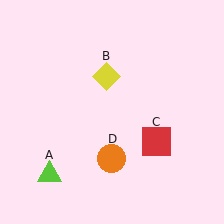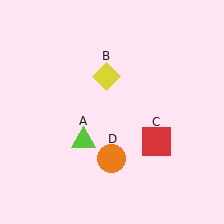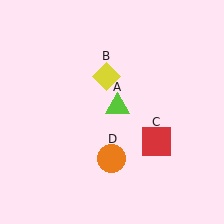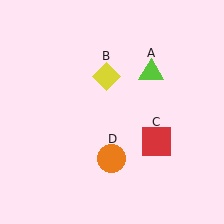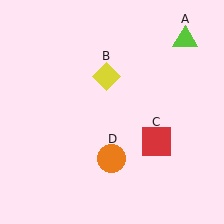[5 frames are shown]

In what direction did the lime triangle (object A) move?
The lime triangle (object A) moved up and to the right.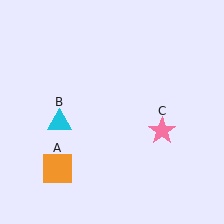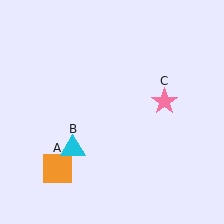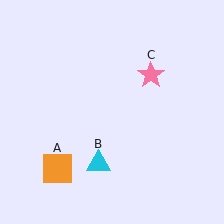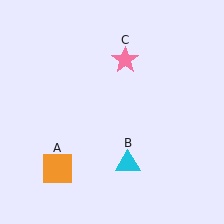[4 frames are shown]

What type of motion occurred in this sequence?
The cyan triangle (object B), pink star (object C) rotated counterclockwise around the center of the scene.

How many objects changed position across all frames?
2 objects changed position: cyan triangle (object B), pink star (object C).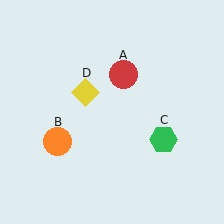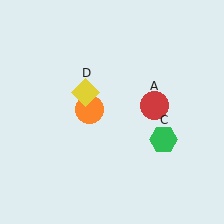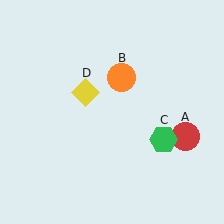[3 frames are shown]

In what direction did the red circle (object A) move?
The red circle (object A) moved down and to the right.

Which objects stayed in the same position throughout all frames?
Green hexagon (object C) and yellow diamond (object D) remained stationary.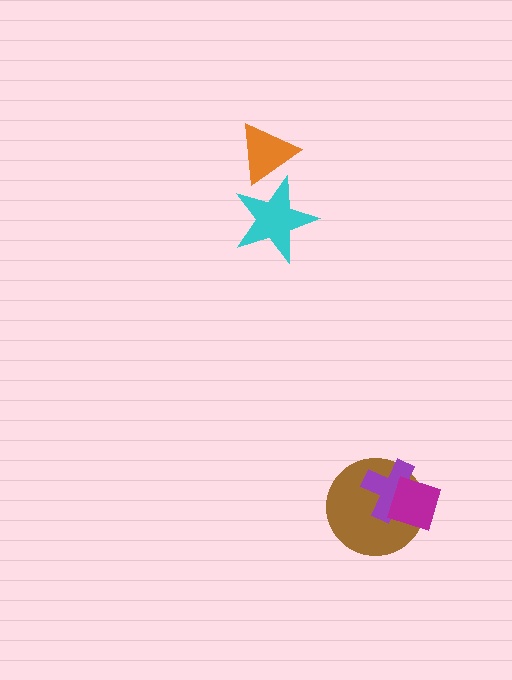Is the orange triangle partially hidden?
Yes, it is partially covered by another shape.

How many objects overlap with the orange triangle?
1 object overlaps with the orange triangle.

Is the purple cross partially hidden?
Yes, it is partially covered by another shape.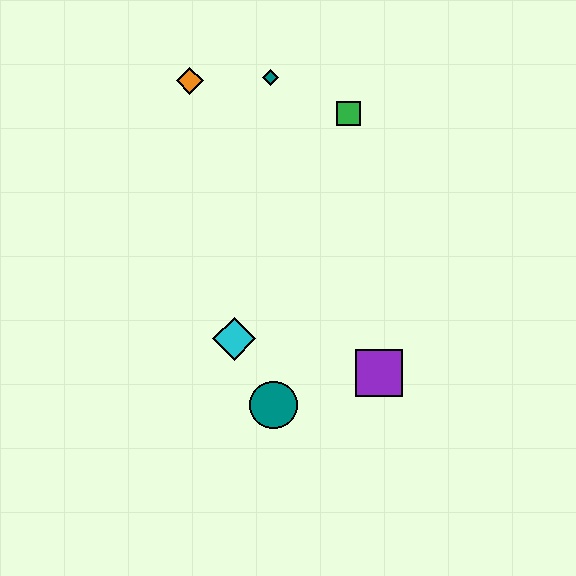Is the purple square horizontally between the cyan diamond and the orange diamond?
No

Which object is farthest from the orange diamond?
The purple square is farthest from the orange diamond.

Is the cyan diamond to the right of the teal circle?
No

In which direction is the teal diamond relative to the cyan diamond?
The teal diamond is above the cyan diamond.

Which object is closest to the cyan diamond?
The teal circle is closest to the cyan diamond.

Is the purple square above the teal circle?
Yes